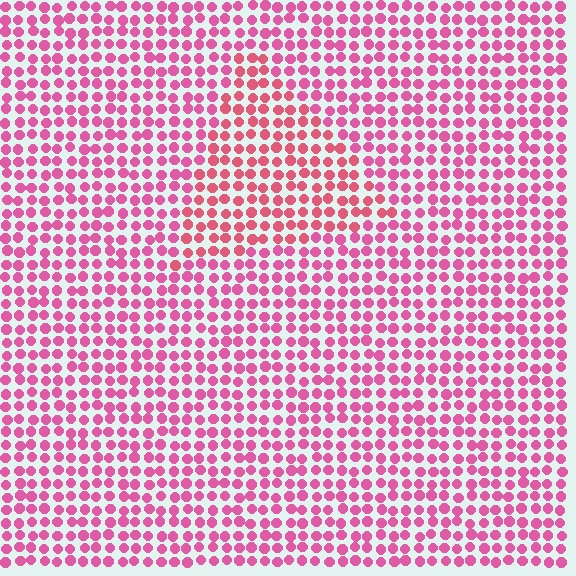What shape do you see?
I see a triangle.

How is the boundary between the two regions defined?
The boundary is defined purely by a slight shift in hue (about 21 degrees). Spacing, size, and orientation are identical on both sides.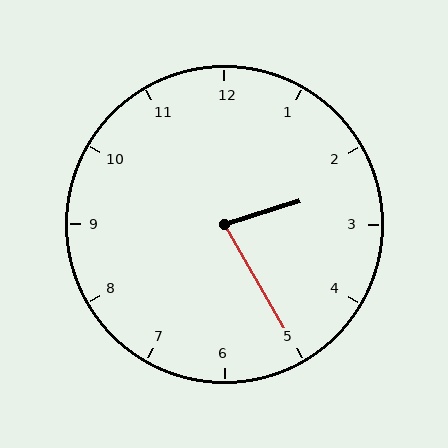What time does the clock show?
2:25.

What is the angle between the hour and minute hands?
Approximately 78 degrees.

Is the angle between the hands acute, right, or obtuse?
It is acute.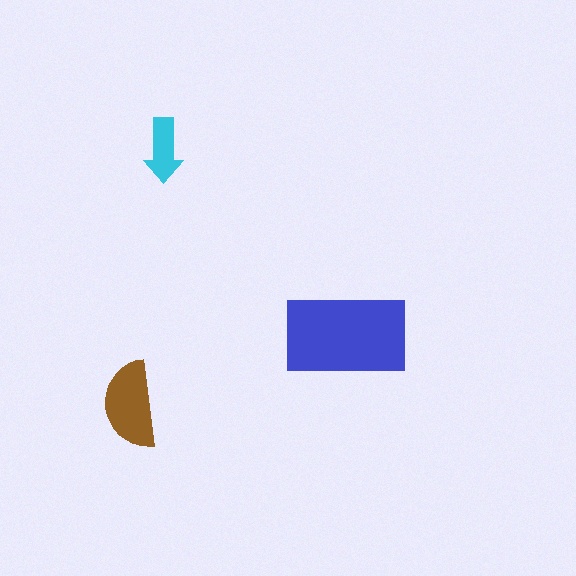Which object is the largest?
The blue rectangle.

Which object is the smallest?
The cyan arrow.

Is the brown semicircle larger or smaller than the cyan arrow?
Larger.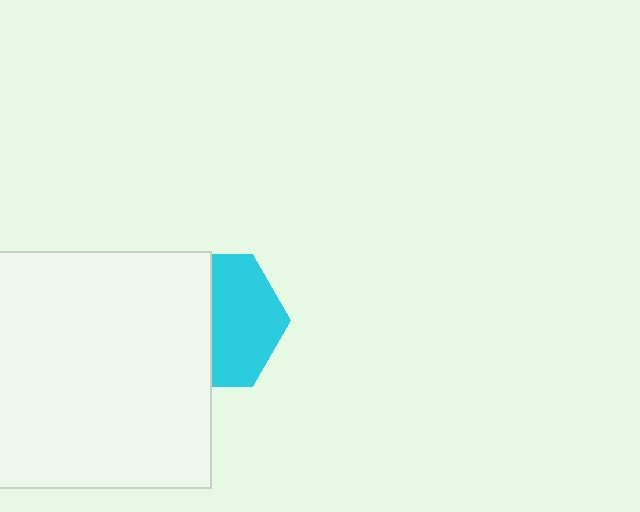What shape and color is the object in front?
The object in front is a white square.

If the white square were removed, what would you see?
You would see the complete cyan hexagon.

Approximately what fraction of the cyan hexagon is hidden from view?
Roughly 48% of the cyan hexagon is hidden behind the white square.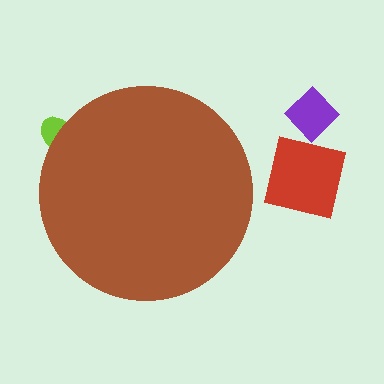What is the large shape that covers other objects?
A brown circle.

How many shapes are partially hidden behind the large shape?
1 shape is partially hidden.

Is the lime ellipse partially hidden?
Yes, the lime ellipse is partially hidden behind the brown circle.